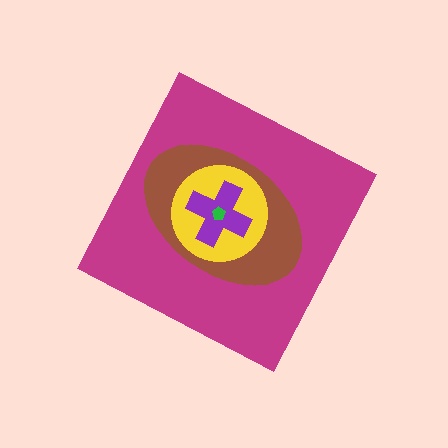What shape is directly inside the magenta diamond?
The brown ellipse.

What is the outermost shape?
The magenta diamond.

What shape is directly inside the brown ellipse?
The yellow circle.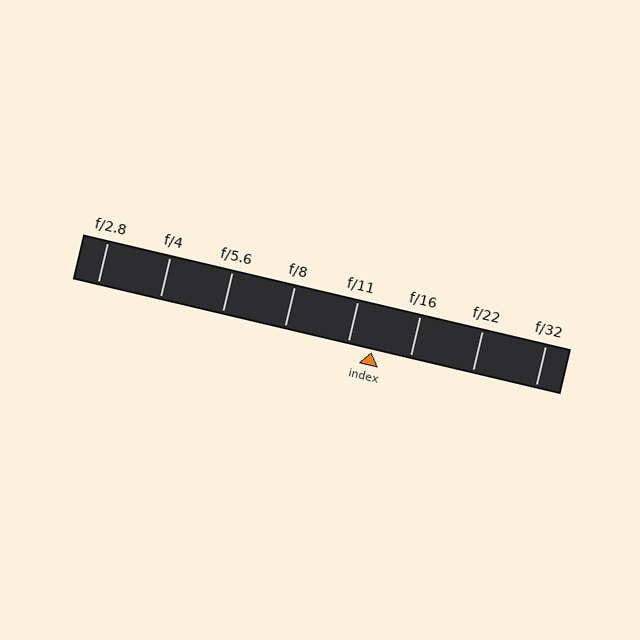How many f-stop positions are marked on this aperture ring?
There are 8 f-stop positions marked.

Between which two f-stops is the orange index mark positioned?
The index mark is between f/11 and f/16.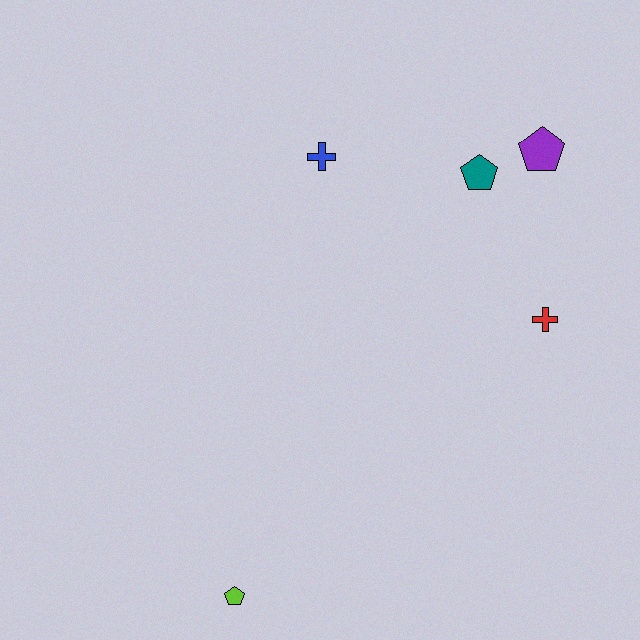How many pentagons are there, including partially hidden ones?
There are 3 pentagons.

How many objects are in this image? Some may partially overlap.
There are 5 objects.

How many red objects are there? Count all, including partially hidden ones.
There is 1 red object.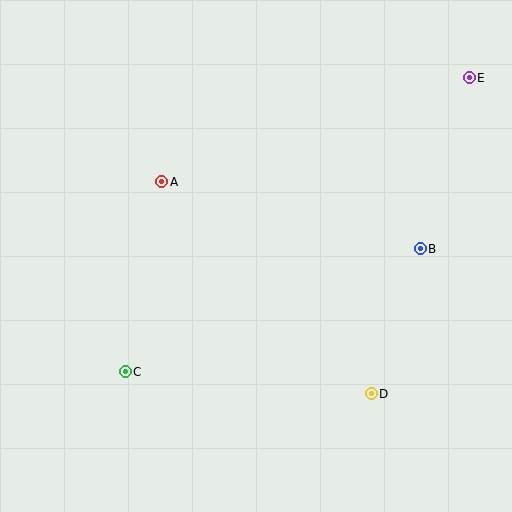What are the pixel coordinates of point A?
Point A is at (162, 182).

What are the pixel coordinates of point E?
Point E is at (469, 78).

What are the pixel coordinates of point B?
Point B is at (420, 249).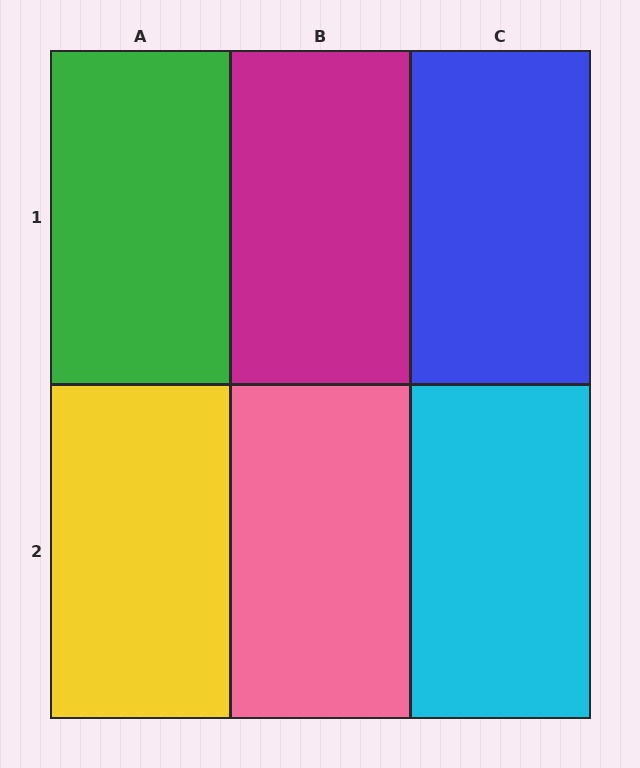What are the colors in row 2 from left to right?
Yellow, pink, cyan.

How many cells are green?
1 cell is green.